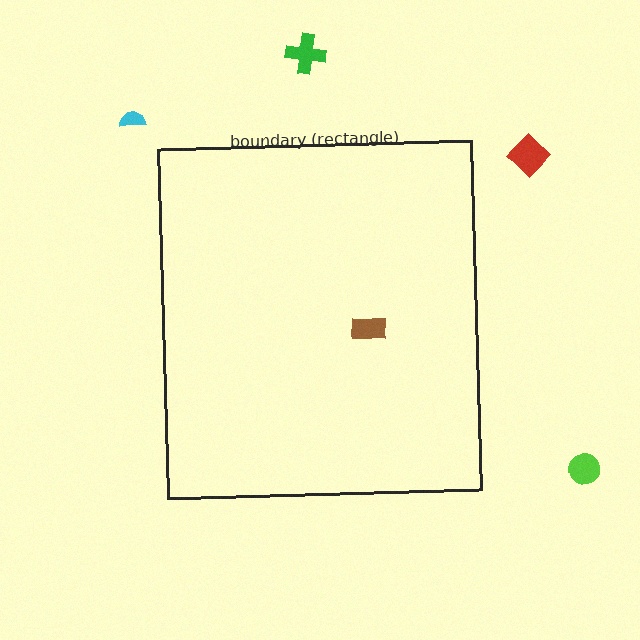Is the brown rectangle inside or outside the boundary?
Inside.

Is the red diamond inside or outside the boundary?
Outside.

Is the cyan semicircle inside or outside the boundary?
Outside.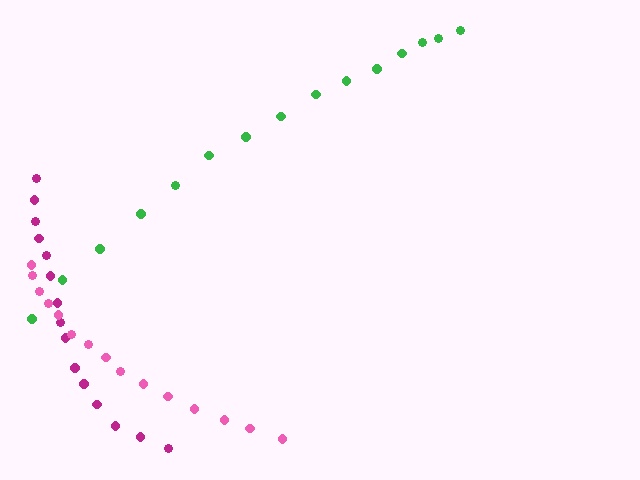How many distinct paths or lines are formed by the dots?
There are 3 distinct paths.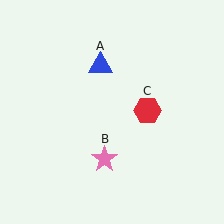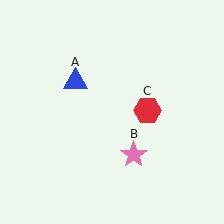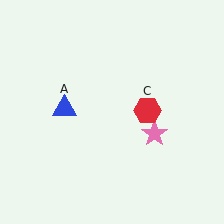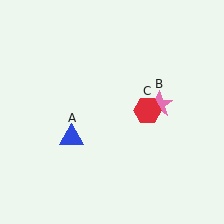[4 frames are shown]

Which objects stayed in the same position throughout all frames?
Red hexagon (object C) remained stationary.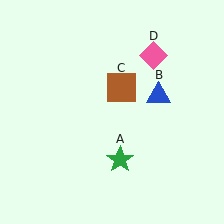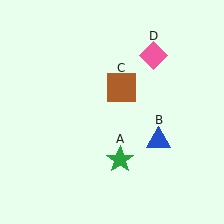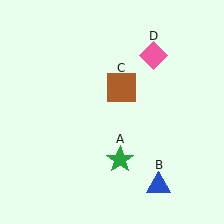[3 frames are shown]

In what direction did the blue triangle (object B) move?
The blue triangle (object B) moved down.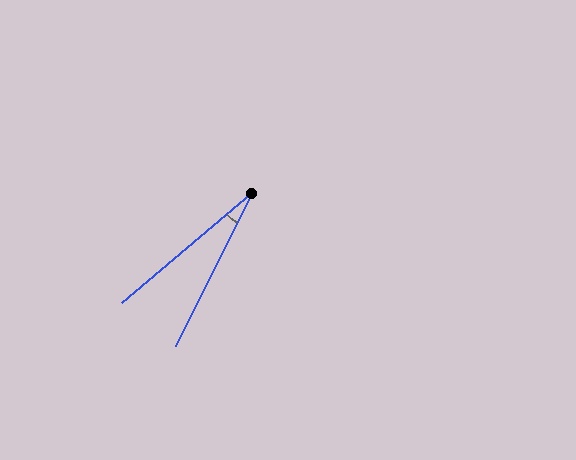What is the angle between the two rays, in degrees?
Approximately 23 degrees.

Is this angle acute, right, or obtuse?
It is acute.